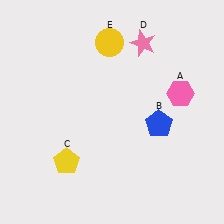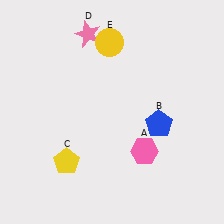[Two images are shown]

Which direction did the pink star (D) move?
The pink star (D) moved left.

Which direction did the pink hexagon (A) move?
The pink hexagon (A) moved down.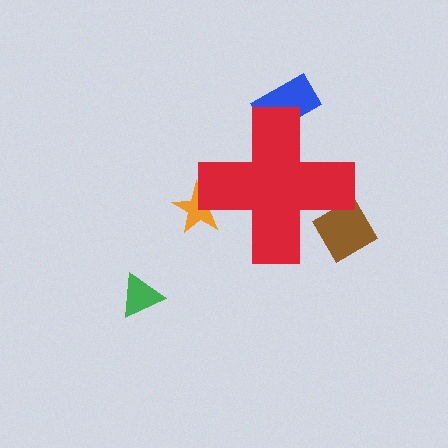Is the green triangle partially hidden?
No, the green triangle is fully visible.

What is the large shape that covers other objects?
A red cross.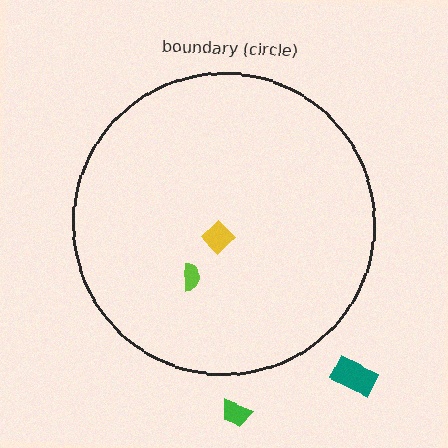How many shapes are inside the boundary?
2 inside, 2 outside.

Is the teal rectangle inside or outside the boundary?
Outside.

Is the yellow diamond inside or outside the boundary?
Inside.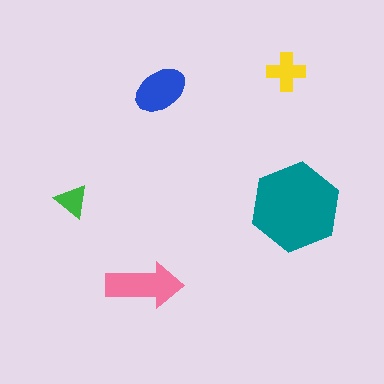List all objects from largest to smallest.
The teal hexagon, the pink arrow, the blue ellipse, the yellow cross, the green triangle.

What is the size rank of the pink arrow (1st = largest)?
2nd.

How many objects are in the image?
There are 5 objects in the image.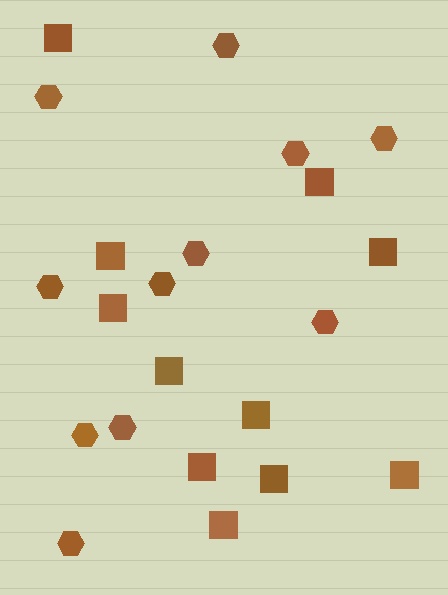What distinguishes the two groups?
There are 2 groups: one group of squares (11) and one group of hexagons (11).